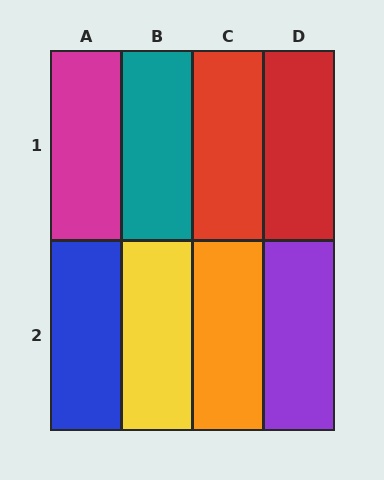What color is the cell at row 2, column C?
Orange.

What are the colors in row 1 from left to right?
Magenta, teal, red, red.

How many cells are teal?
1 cell is teal.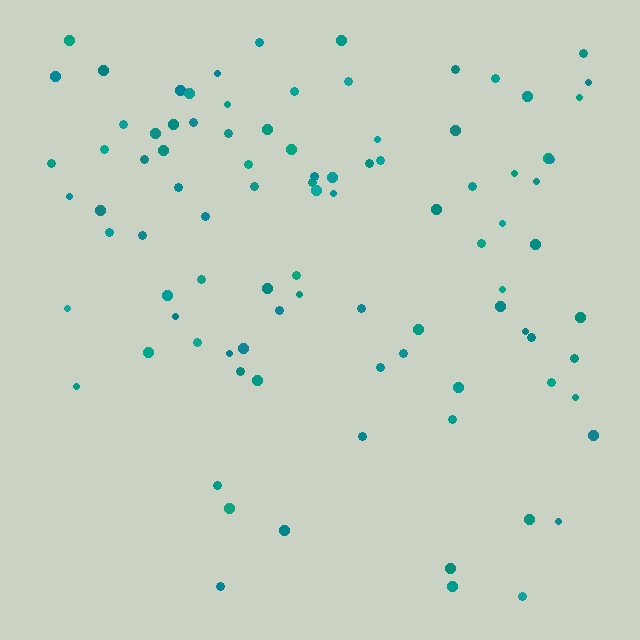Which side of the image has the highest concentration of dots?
The top.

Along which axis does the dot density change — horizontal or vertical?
Vertical.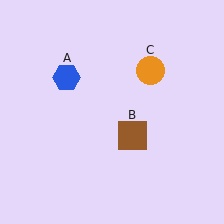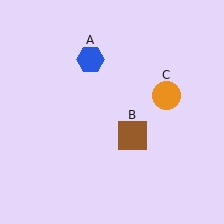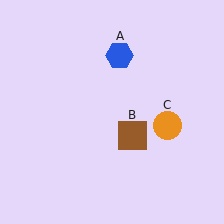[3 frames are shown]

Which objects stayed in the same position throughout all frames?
Brown square (object B) remained stationary.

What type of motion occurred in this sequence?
The blue hexagon (object A), orange circle (object C) rotated clockwise around the center of the scene.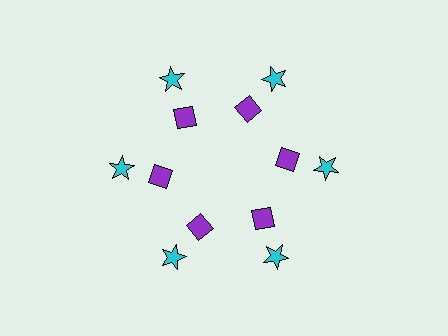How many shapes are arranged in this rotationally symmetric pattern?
There are 12 shapes, arranged in 6 groups of 2.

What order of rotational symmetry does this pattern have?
This pattern has 6-fold rotational symmetry.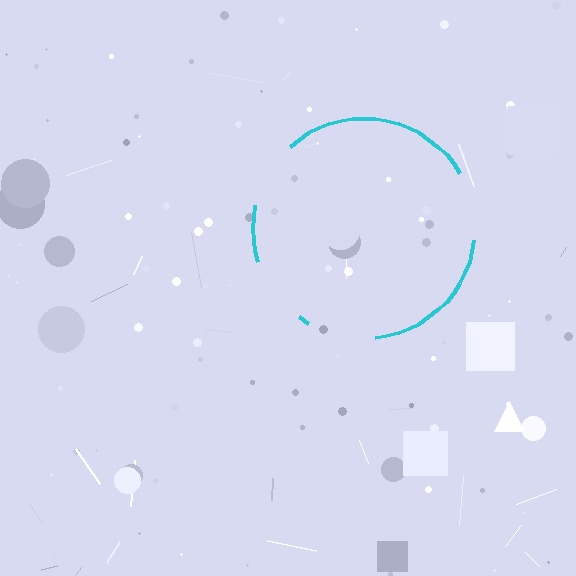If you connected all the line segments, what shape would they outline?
They would outline a circle.